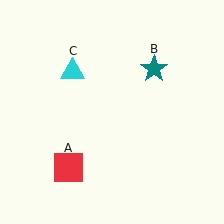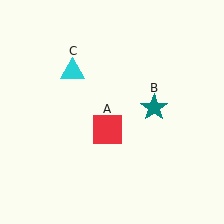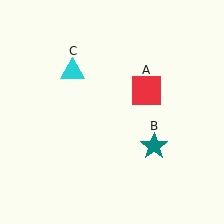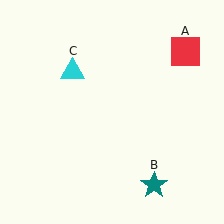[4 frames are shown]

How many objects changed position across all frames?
2 objects changed position: red square (object A), teal star (object B).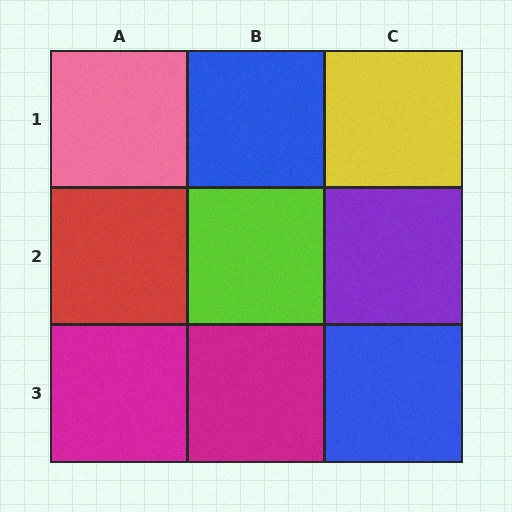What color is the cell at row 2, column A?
Red.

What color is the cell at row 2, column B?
Lime.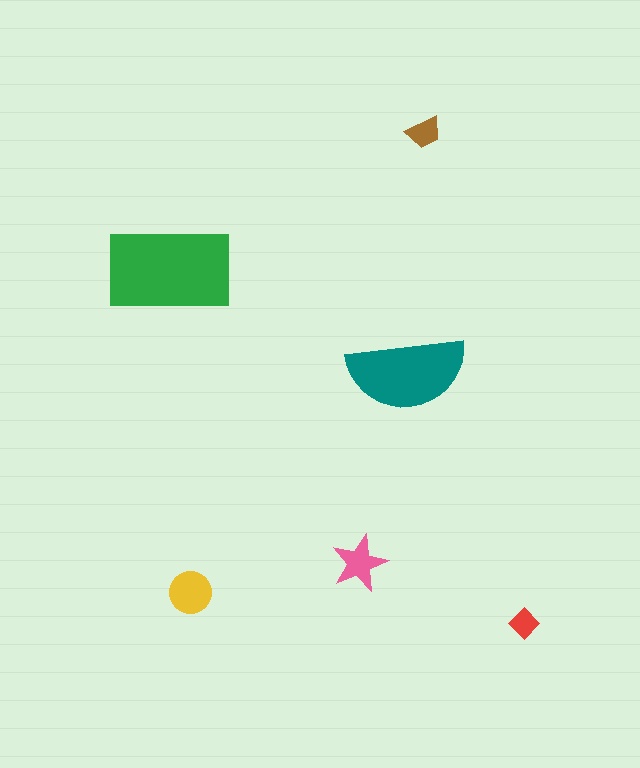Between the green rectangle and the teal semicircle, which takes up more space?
The green rectangle.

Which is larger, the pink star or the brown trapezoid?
The pink star.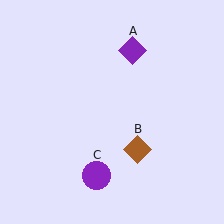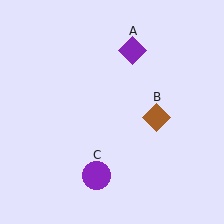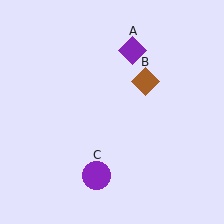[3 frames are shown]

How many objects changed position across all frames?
1 object changed position: brown diamond (object B).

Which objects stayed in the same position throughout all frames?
Purple diamond (object A) and purple circle (object C) remained stationary.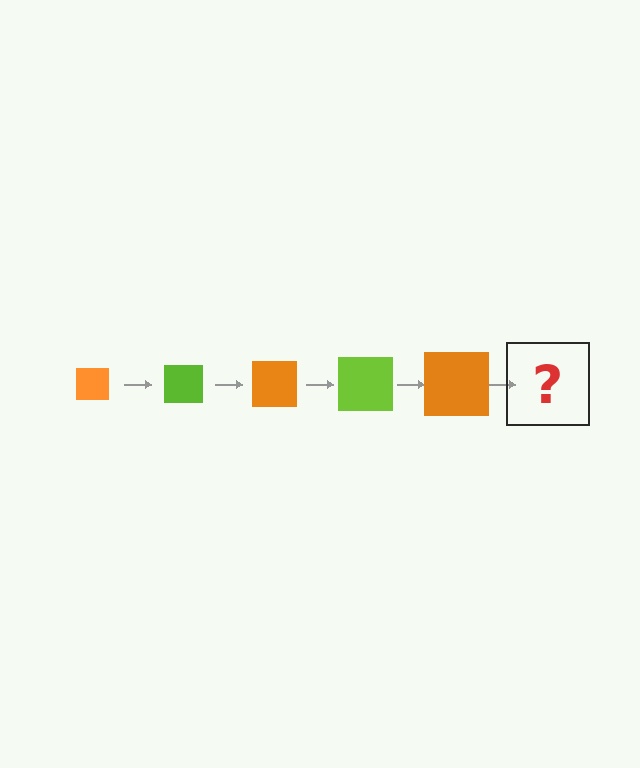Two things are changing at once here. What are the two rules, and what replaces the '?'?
The two rules are that the square grows larger each step and the color cycles through orange and lime. The '?' should be a lime square, larger than the previous one.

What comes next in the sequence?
The next element should be a lime square, larger than the previous one.